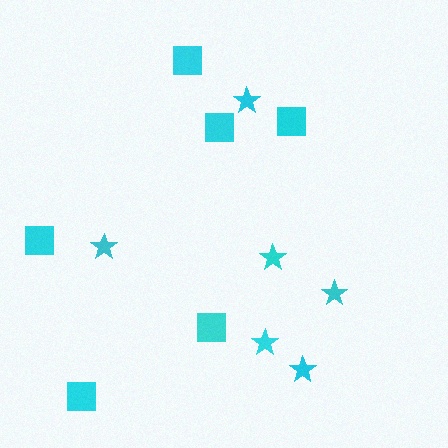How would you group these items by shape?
There are 2 groups: one group of squares (6) and one group of stars (6).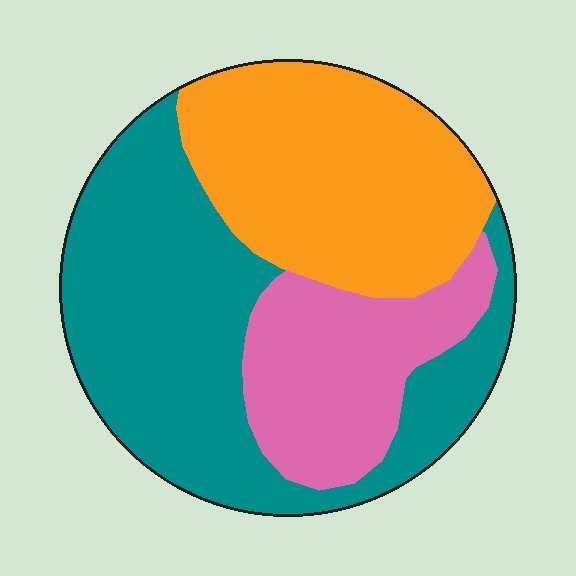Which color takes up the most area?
Teal, at roughly 45%.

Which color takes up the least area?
Pink, at roughly 20%.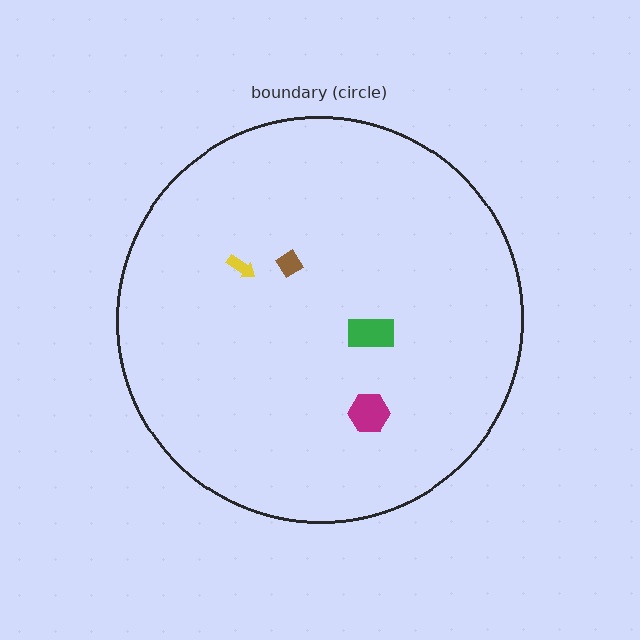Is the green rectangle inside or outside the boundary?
Inside.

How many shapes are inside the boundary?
4 inside, 0 outside.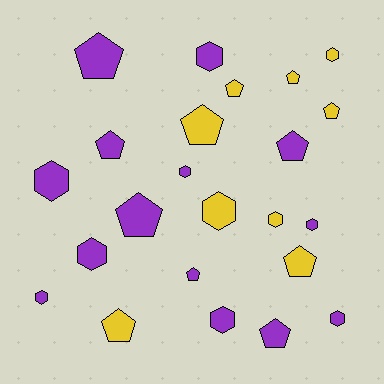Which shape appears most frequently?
Pentagon, with 12 objects.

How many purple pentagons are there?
There are 6 purple pentagons.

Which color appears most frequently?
Purple, with 14 objects.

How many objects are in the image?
There are 23 objects.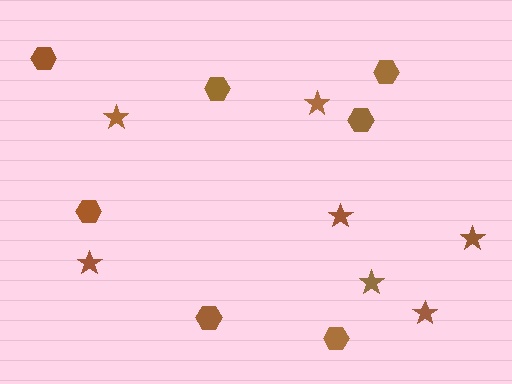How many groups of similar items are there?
There are 2 groups: one group of hexagons (7) and one group of stars (7).